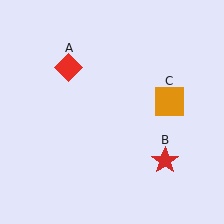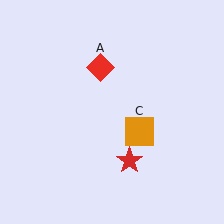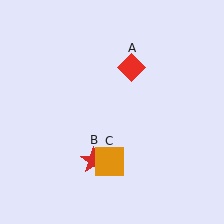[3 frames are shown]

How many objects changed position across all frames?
3 objects changed position: red diamond (object A), red star (object B), orange square (object C).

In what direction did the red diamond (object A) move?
The red diamond (object A) moved right.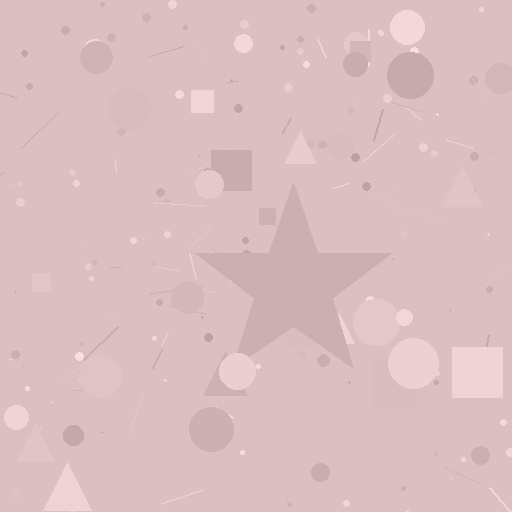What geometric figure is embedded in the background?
A star is embedded in the background.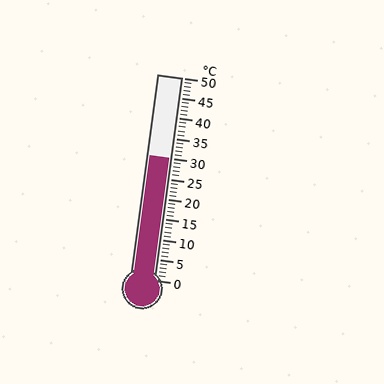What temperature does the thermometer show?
The thermometer shows approximately 30°C.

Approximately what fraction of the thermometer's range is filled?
The thermometer is filled to approximately 60% of its range.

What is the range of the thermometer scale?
The thermometer scale ranges from 0°C to 50°C.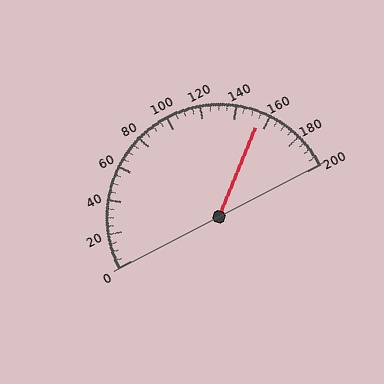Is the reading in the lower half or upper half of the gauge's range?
The reading is in the upper half of the range (0 to 200).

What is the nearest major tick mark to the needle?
The nearest major tick mark is 160.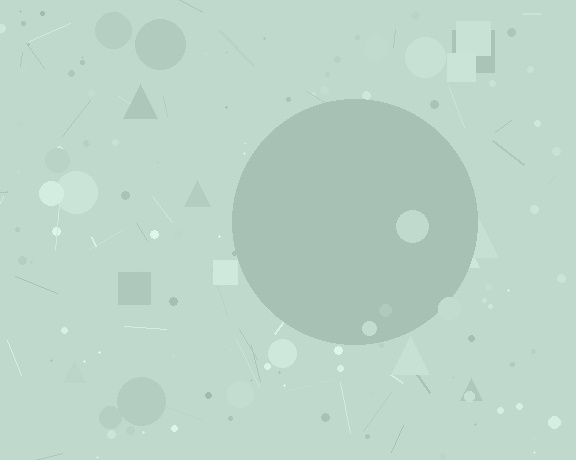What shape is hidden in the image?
A circle is hidden in the image.